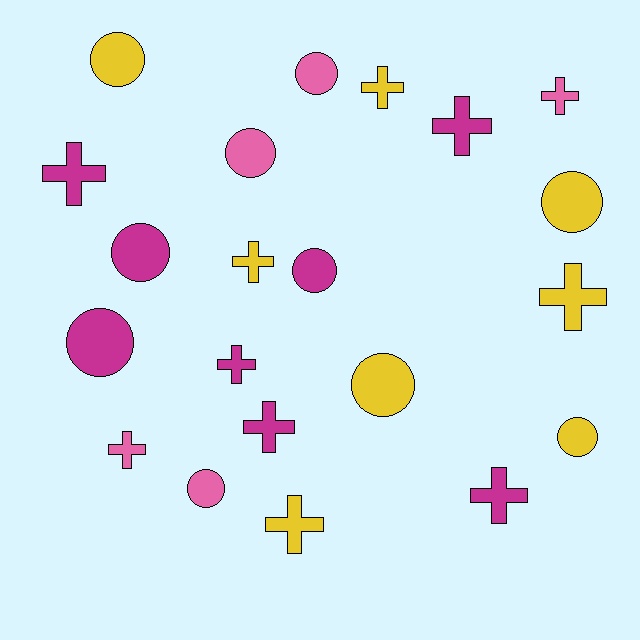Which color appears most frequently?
Yellow, with 8 objects.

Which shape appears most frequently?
Cross, with 11 objects.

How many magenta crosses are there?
There are 5 magenta crosses.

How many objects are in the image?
There are 21 objects.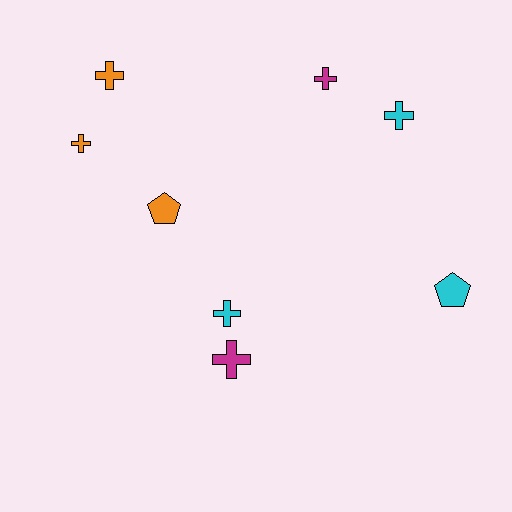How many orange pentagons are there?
There is 1 orange pentagon.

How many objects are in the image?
There are 8 objects.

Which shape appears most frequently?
Cross, with 6 objects.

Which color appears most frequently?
Cyan, with 3 objects.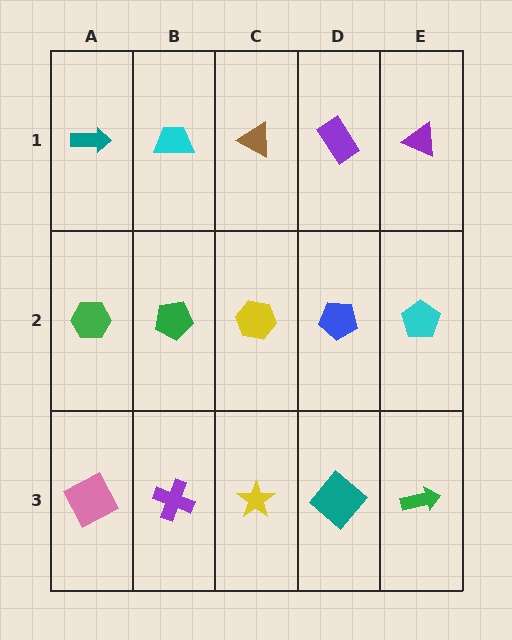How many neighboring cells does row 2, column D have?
4.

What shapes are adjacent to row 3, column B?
A green pentagon (row 2, column B), a pink square (row 3, column A), a yellow star (row 3, column C).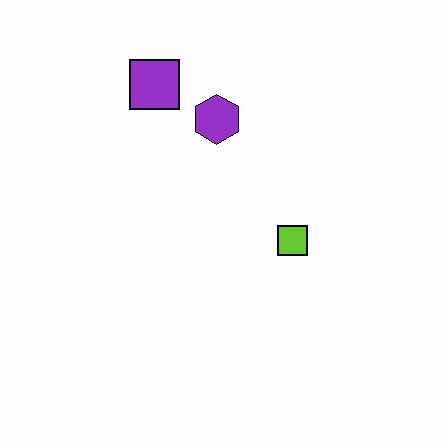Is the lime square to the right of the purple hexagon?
Yes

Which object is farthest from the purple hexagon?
The lime square is farthest from the purple hexagon.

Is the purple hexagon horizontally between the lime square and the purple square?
Yes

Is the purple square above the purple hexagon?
Yes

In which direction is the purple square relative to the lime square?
The purple square is above the lime square.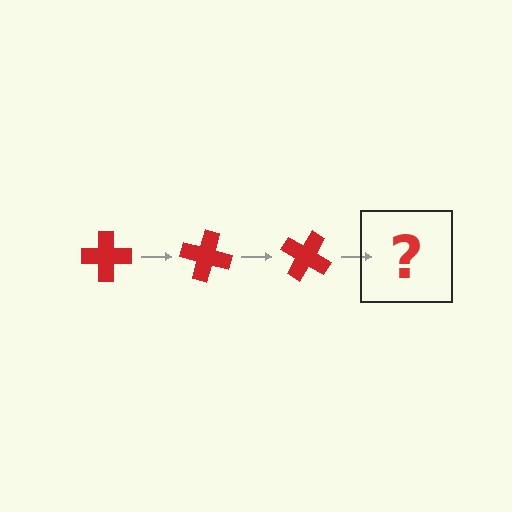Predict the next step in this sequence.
The next step is a red cross rotated 45 degrees.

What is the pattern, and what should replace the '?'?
The pattern is that the cross rotates 15 degrees each step. The '?' should be a red cross rotated 45 degrees.